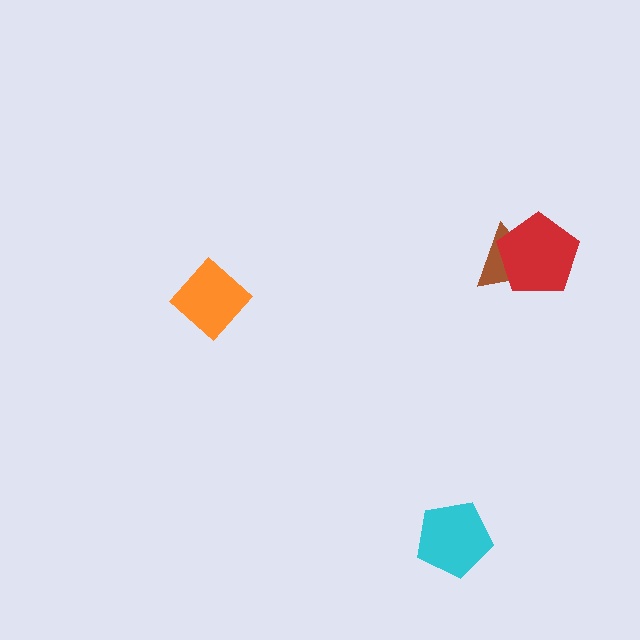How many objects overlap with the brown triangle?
1 object overlaps with the brown triangle.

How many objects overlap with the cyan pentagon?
0 objects overlap with the cyan pentagon.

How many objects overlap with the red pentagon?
1 object overlaps with the red pentagon.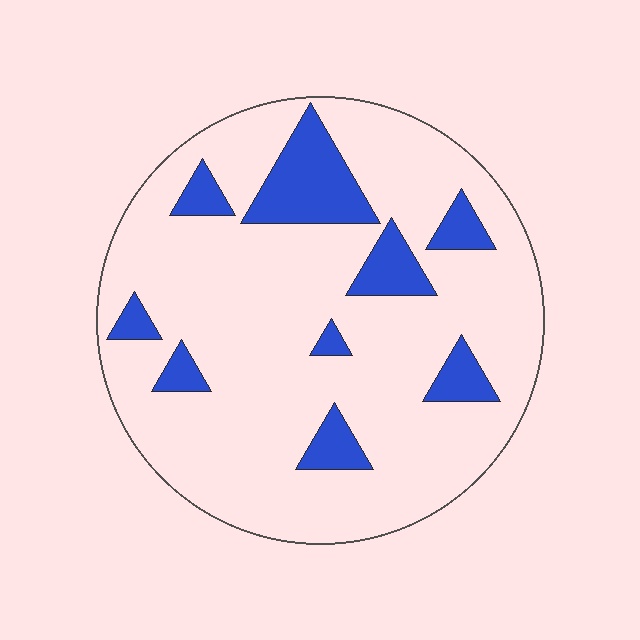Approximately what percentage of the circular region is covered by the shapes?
Approximately 15%.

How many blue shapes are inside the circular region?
9.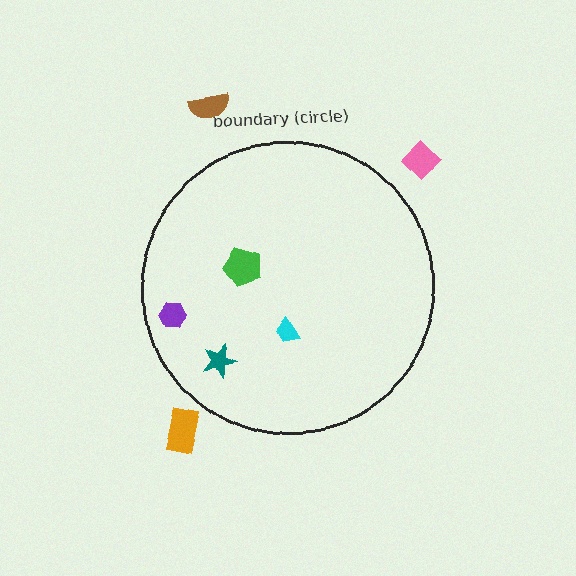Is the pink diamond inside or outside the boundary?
Outside.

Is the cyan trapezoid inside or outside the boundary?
Inside.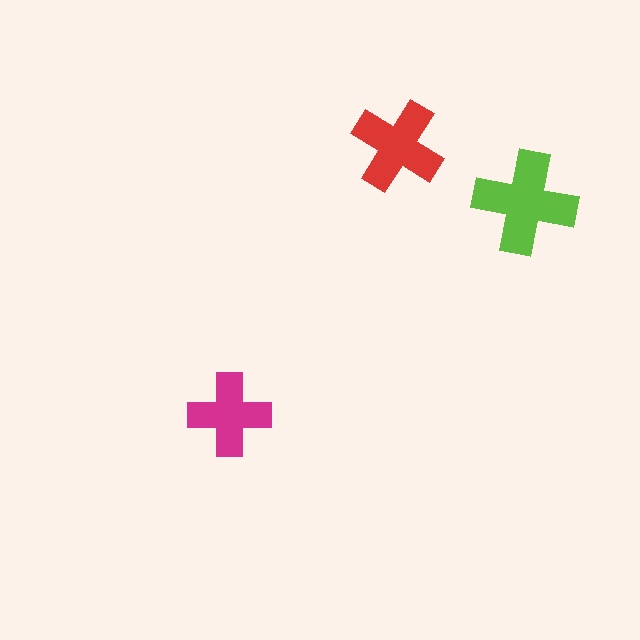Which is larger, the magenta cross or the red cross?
The red one.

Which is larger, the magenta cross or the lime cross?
The lime one.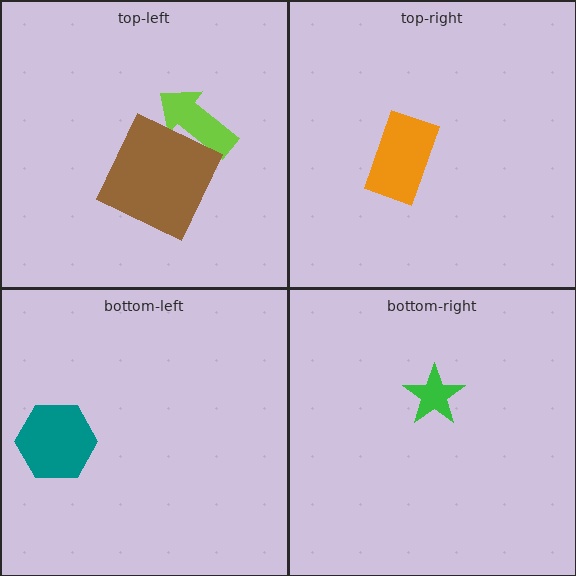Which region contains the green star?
The bottom-right region.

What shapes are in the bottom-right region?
The green star.